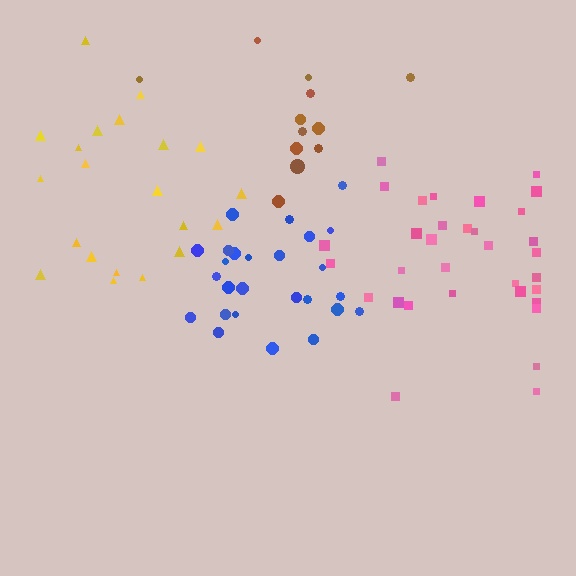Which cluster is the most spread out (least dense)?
Brown.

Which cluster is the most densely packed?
Blue.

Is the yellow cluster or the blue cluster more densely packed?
Blue.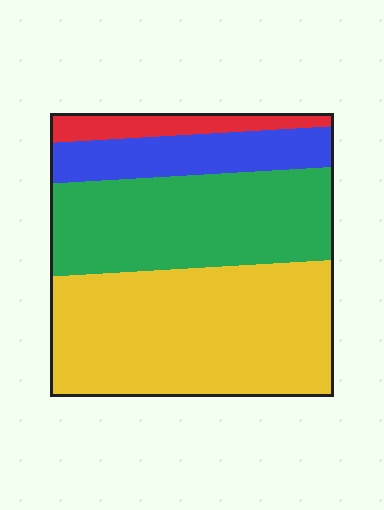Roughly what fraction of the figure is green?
Green takes up about one third (1/3) of the figure.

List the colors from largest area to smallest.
From largest to smallest: yellow, green, blue, red.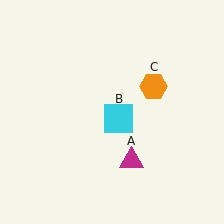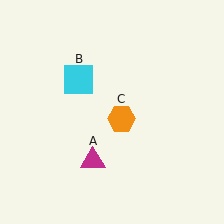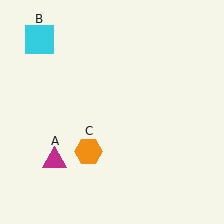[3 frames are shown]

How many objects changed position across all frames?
3 objects changed position: magenta triangle (object A), cyan square (object B), orange hexagon (object C).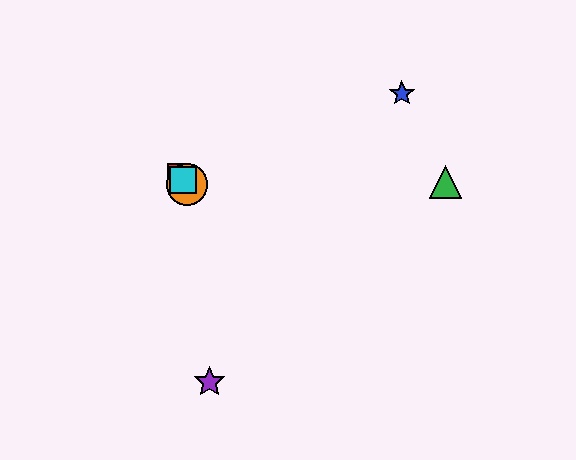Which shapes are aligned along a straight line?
The red square, the yellow triangle, the orange circle, the cyan square are aligned along a straight line.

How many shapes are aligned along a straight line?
4 shapes (the red square, the yellow triangle, the orange circle, the cyan square) are aligned along a straight line.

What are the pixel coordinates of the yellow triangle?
The yellow triangle is at (187, 185).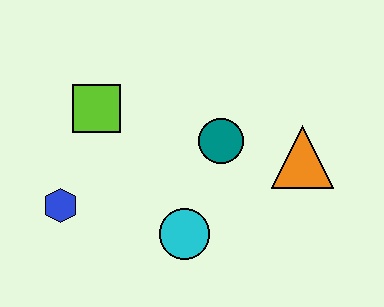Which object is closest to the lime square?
The blue hexagon is closest to the lime square.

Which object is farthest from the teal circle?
The blue hexagon is farthest from the teal circle.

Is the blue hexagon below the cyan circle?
No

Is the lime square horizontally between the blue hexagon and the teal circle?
Yes